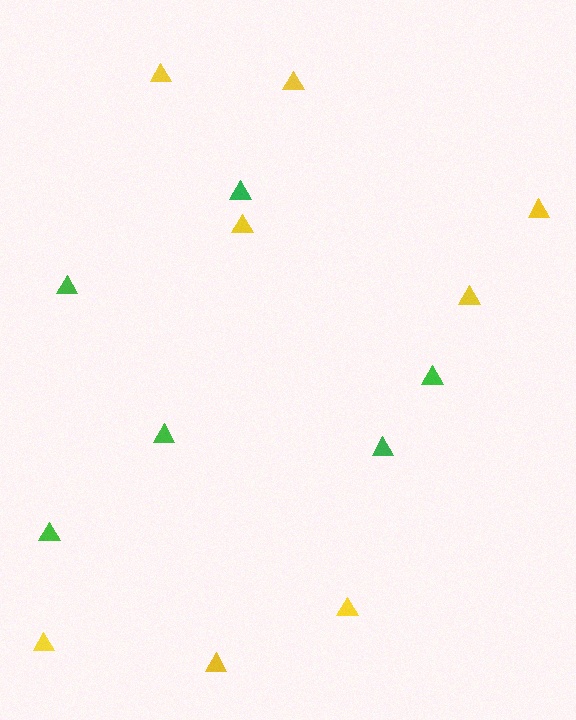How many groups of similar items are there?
There are 2 groups: one group of green triangles (6) and one group of yellow triangles (8).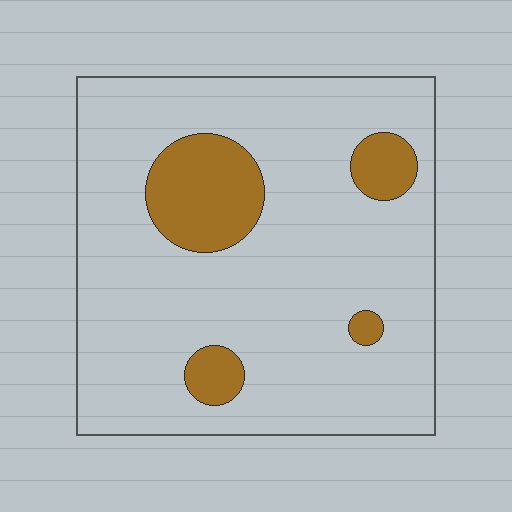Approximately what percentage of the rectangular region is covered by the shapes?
Approximately 15%.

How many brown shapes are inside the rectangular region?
4.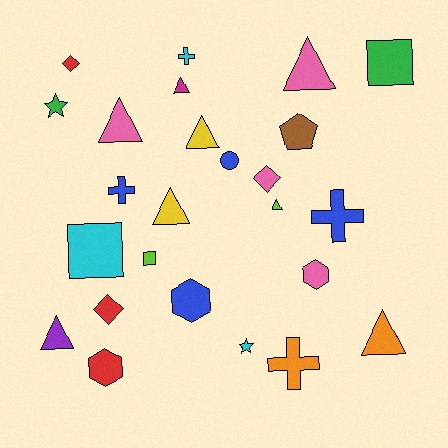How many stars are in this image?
There are 2 stars.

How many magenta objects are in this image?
There is 1 magenta object.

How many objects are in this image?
There are 25 objects.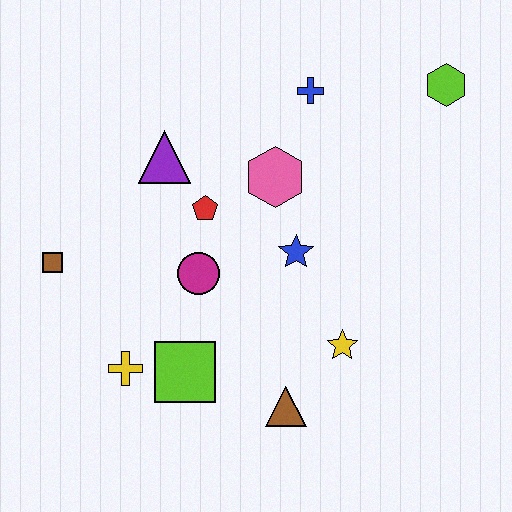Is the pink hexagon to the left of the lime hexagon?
Yes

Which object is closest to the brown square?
The yellow cross is closest to the brown square.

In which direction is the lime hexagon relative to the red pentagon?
The lime hexagon is to the right of the red pentagon.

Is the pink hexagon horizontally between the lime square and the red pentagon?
No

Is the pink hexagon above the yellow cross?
Yes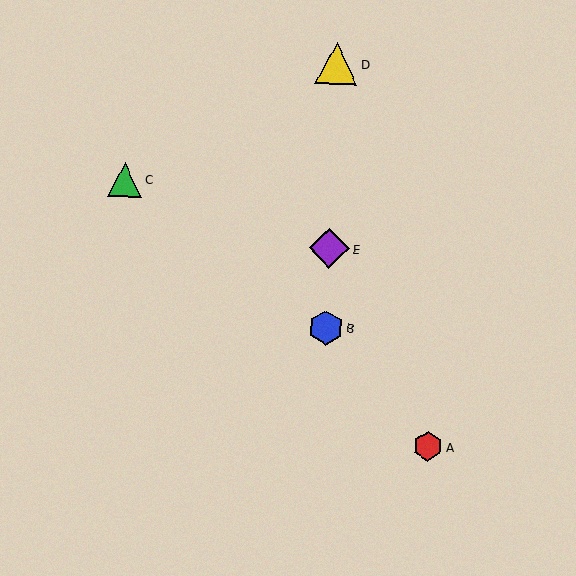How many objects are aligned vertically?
3 objects (B, D, E) are aligned vertically.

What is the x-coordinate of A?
Object A is at x≈428.